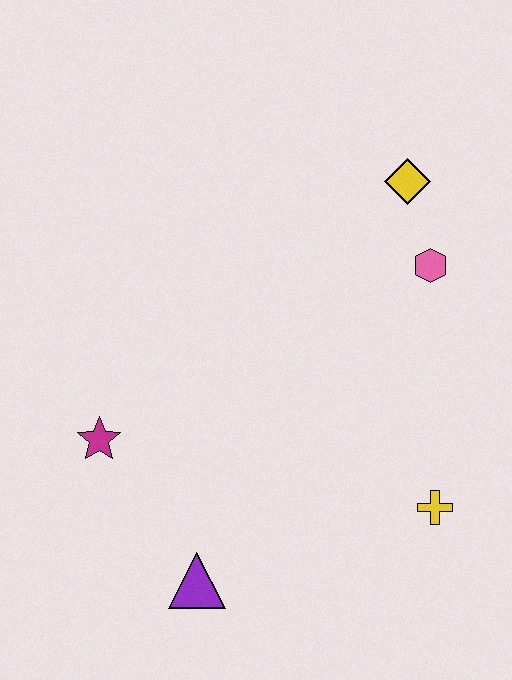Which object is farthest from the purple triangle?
The yellow diamond is farthest from the purple triangle.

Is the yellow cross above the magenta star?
No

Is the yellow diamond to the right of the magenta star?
Yes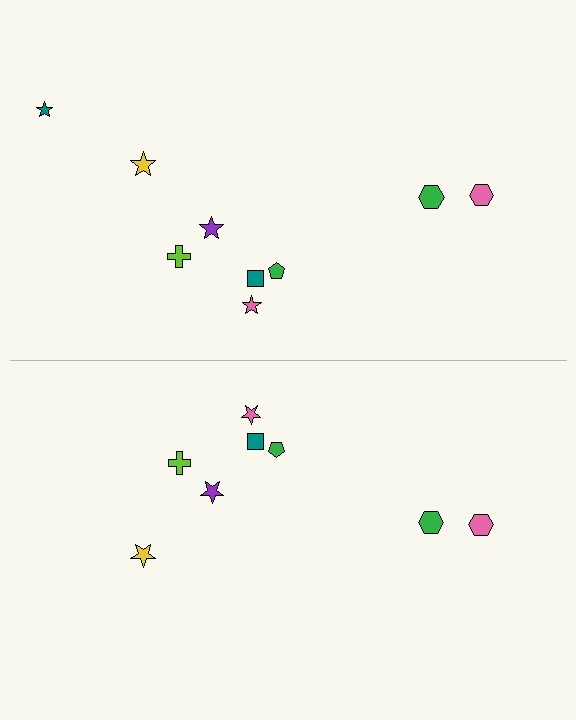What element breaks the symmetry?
A teal star is missing from the bottom side.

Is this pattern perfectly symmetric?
No, the pattern is not perfectly symmetric. A teal star is missing from the bottom side.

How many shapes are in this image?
There are 17 shapes in this image.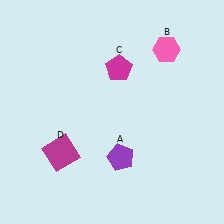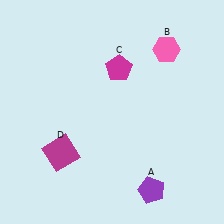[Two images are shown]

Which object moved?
The purple pentagon (A) moved down.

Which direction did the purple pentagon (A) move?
The purple pentagon (A) moved down.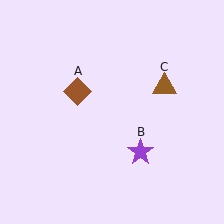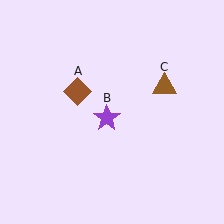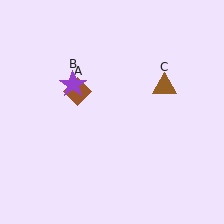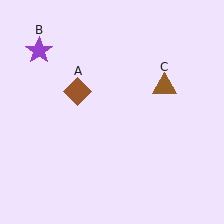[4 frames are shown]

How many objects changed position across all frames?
1 object changed position: purple star (object B).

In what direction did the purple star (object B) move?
The purple star (object B) moved up and to the left.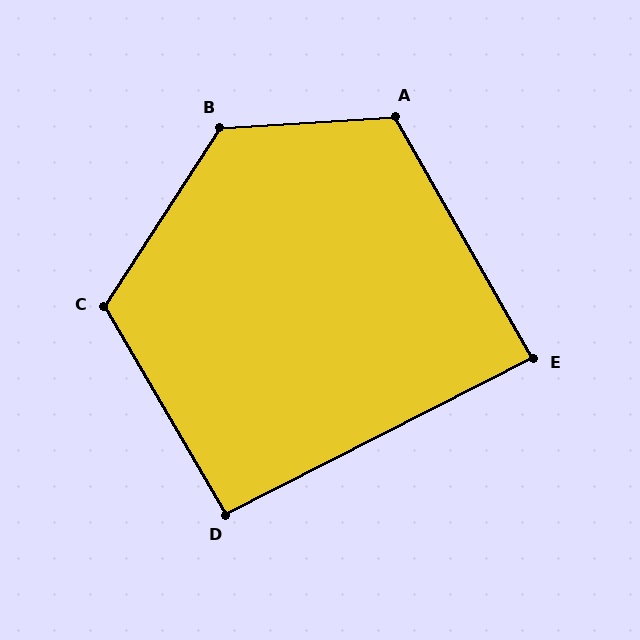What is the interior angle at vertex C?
Approximately 117 degrees (obtuse).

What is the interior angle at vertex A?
Approximately 116 degrees (obtuse).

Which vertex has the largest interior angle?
B, at approximately 127 degrees.